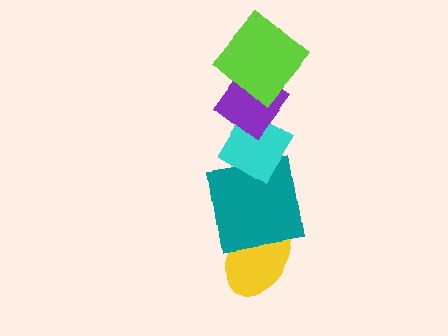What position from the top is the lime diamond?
The lime diamond is 1st from the top.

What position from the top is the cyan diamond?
The cyan diamond is 3rd from the top.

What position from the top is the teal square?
The teal square is 4th from the top.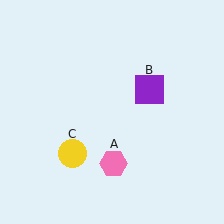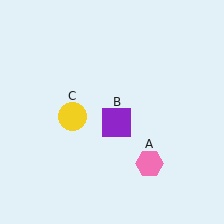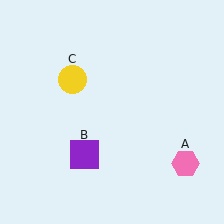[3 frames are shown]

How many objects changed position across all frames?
3 objects changed position: pink hexagon (object A), purple square (object B), yellow circle (object C).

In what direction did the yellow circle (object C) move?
The yellow circle (object C) moved up.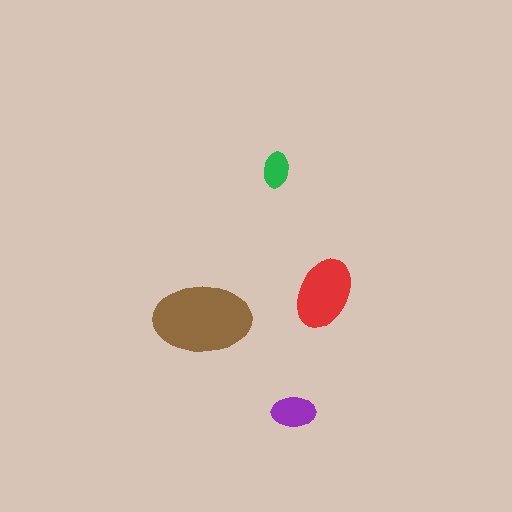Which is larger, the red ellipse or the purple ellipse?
The red one.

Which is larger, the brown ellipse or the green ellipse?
The brown one.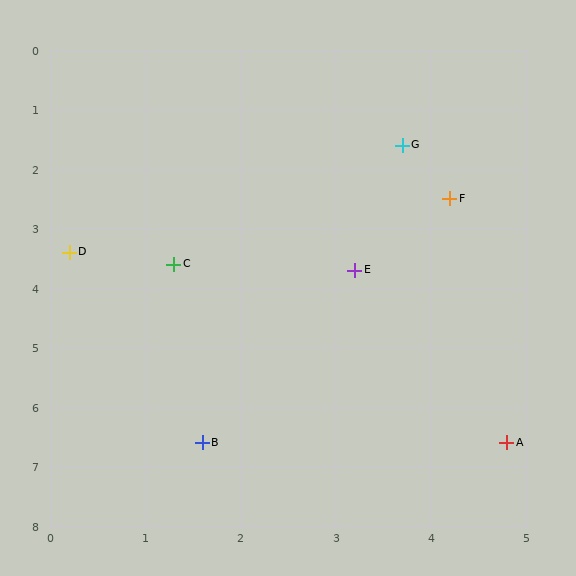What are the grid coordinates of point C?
Point C is at approximately (1.3, 3.6).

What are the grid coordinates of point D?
Point D is at approximately (0.2, 3.4).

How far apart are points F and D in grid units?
Points F and D are about 4.1 grid units apart.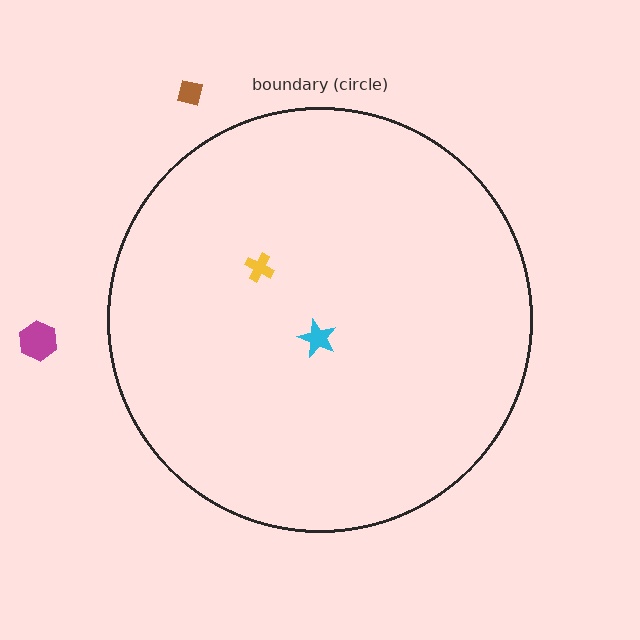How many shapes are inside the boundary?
2 inside, 2 outside.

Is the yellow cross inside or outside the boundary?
Inside.